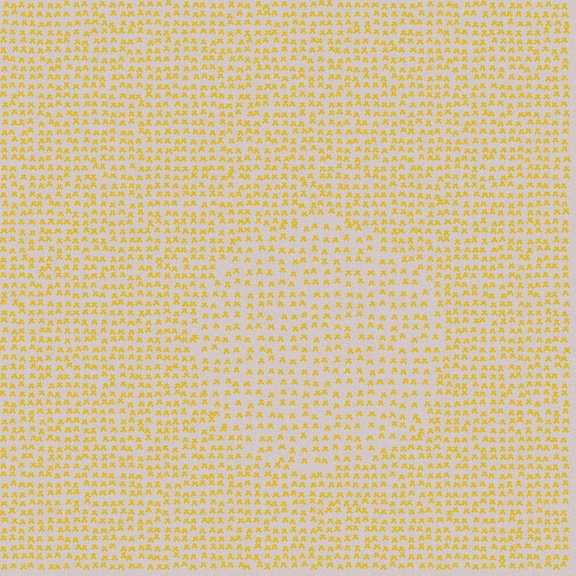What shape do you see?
I see a circle.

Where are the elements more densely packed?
The elements are more densely packed outside the circle boundary.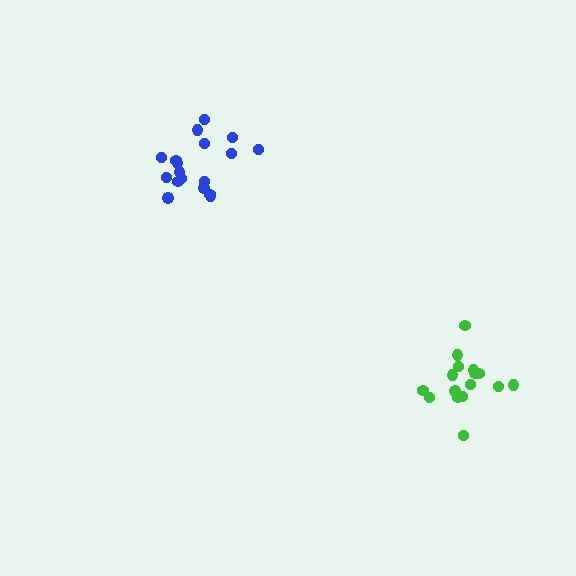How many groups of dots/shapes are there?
There are 2 groups.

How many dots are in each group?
Group 1: 18 dots, Group 2: 16 dots (34 total).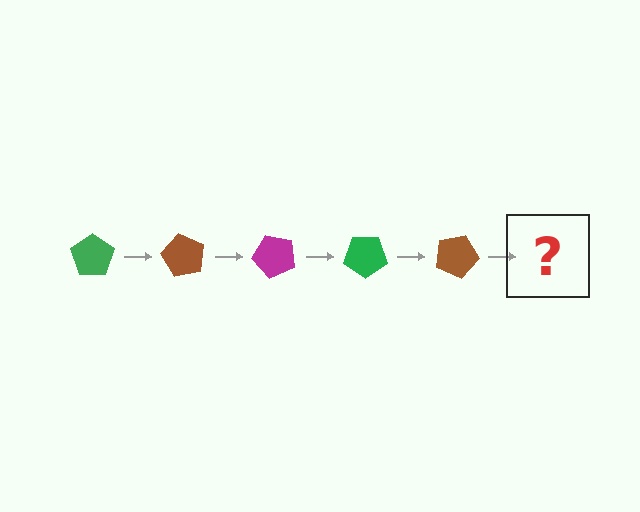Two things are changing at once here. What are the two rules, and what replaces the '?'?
The two rules are that it rotates 60 degrees each step and the color cycles through green, brown, and magenta. The '?' should be a magenta pentagon, rotated 300 degrees from the start.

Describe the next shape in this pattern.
It should be a magenta pentagon, rotated 300 degrees from the start.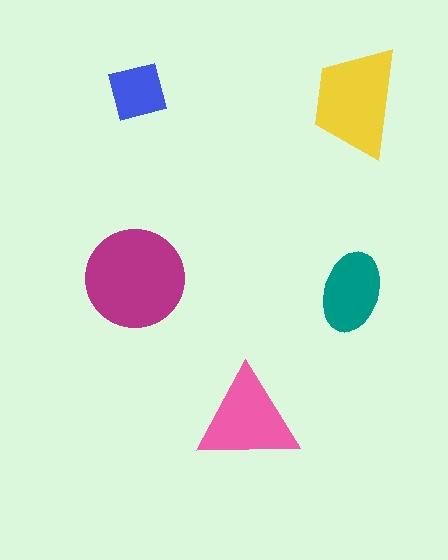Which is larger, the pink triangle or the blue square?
The pink triangle.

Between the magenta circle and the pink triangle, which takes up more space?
The magenta circle.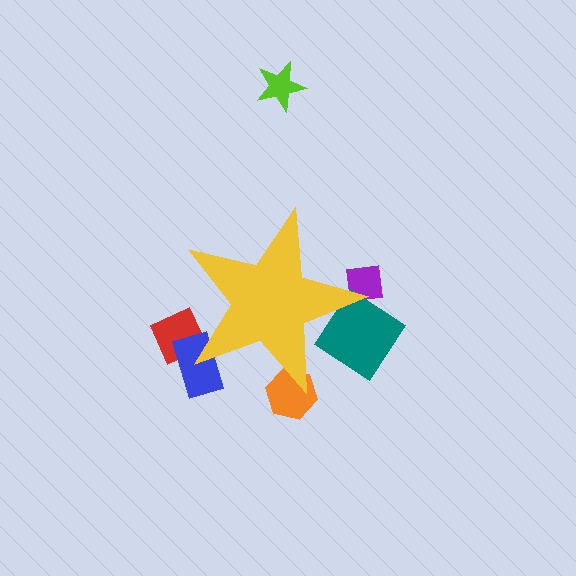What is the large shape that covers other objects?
A yellow star.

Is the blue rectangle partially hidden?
Yes, the blue rectangle is partially hidden behind the yellow star.